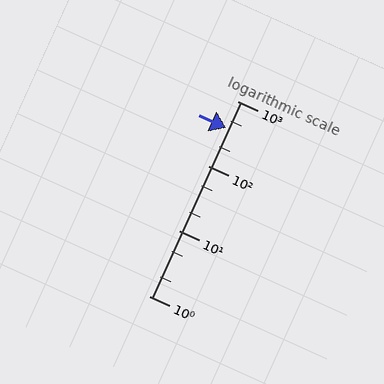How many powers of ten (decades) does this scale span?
The scale spans 3 decades, from 1 to 1000.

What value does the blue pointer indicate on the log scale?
The pointer indicates approximately 390.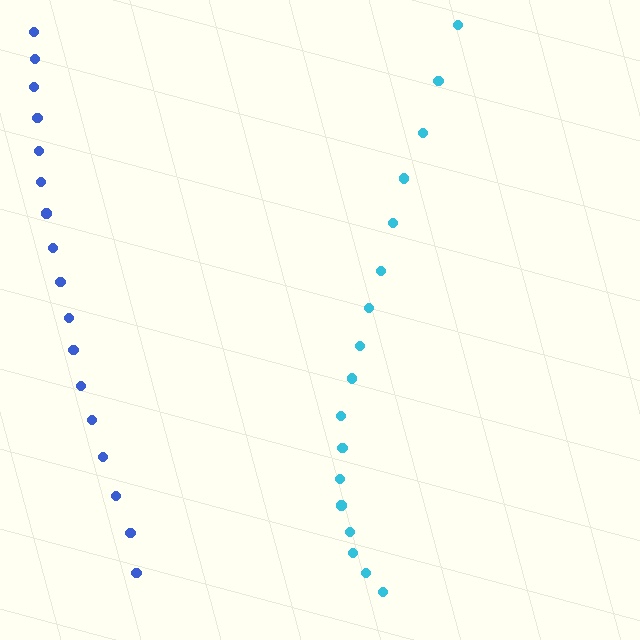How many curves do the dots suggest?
There are 2 distinct paths.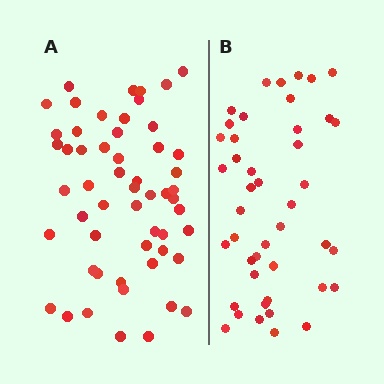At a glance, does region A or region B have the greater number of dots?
Region A (the left region) has more dots.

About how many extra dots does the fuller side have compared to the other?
Region A has roughly 12 or so more dots than region B.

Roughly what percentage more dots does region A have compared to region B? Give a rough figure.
About 25% more.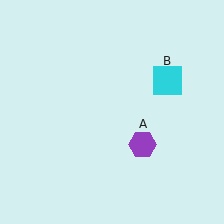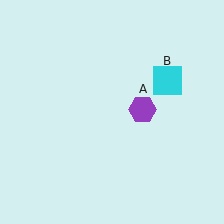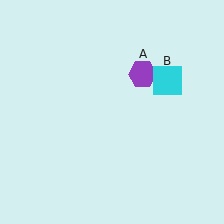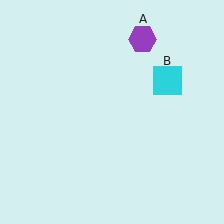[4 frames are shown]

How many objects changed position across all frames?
1 object changed position: purple hexagon (object A).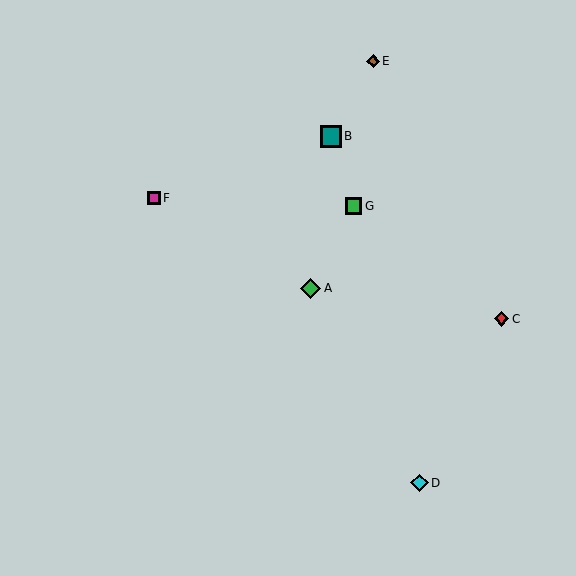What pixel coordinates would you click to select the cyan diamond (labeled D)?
Click at (419, 483) to select the cyan diamond D.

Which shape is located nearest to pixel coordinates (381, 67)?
The brown diamond (labeled E) at (373, 61) is nearest to that location.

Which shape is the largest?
The teal square (labeled B) is the largest.